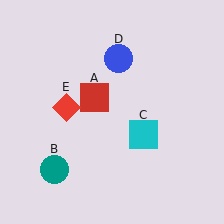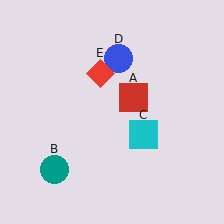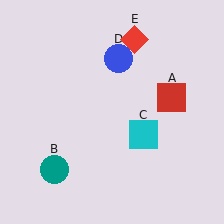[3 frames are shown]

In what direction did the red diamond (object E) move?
The red diamond (object E) moved up and to the right.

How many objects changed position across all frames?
2 objects changed position: red square (object A), red diamond (object E).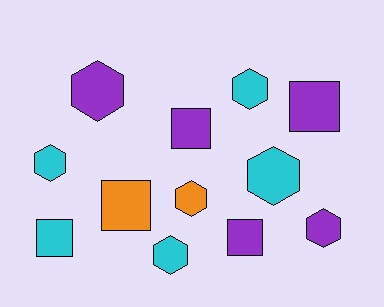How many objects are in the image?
There are 12 objects.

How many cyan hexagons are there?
There are 4 cyan hexagons.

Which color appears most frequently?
Cyan, with 5 objects.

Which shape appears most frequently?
Hexagon, with 7 objects.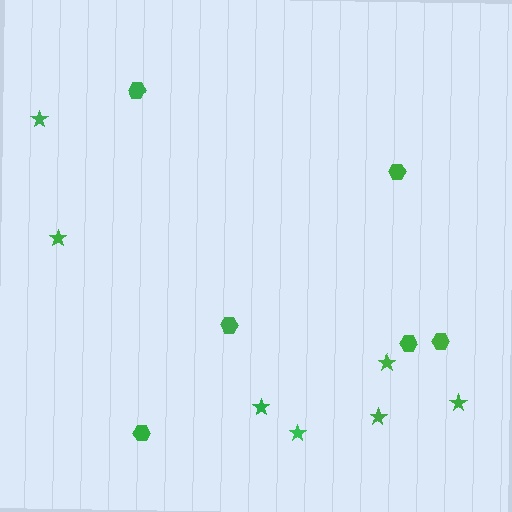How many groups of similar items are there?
There are 2 groups: one group of hexagons (6) and one group of stars (7).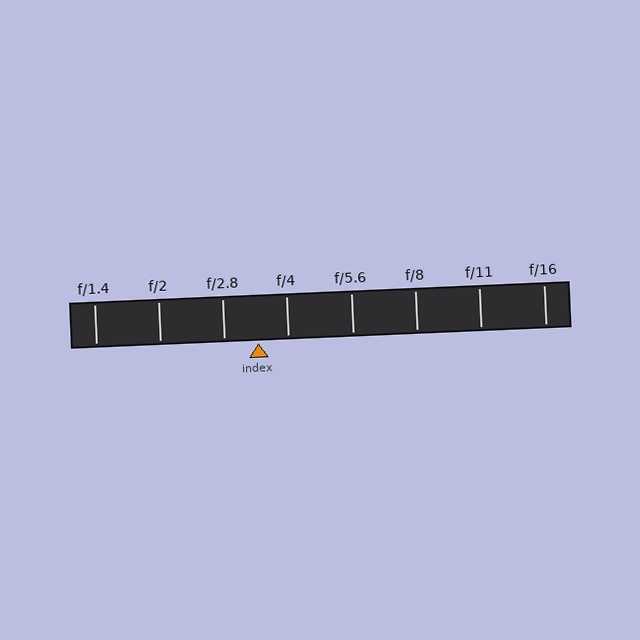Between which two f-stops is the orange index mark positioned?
The index mark is between f/2.8 and f/4.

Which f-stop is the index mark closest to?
The index mark is closest to f/4.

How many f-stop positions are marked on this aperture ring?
There are 8 f-stop positions marked.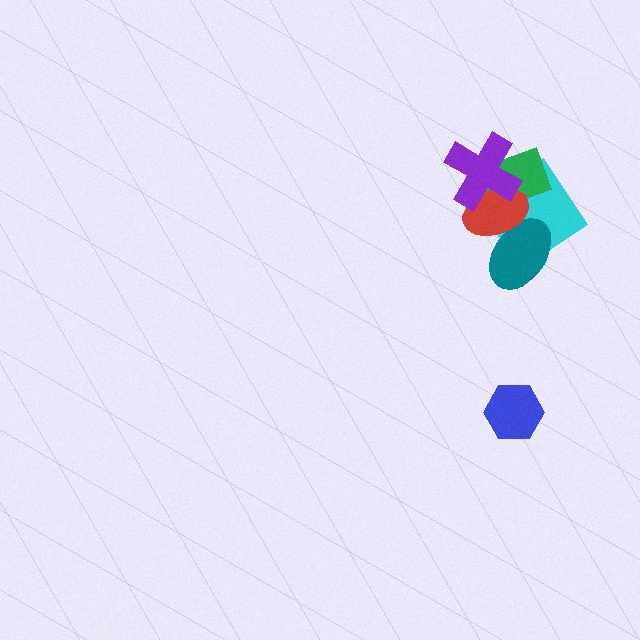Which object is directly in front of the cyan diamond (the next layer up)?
The teal ellipse is directly in front of the cyan diamond.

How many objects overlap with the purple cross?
3 objects overlap with the purple cross.